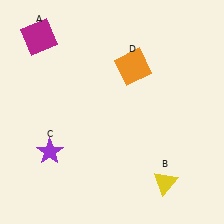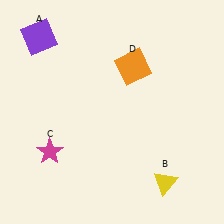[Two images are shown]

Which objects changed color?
A changed from magenta to purple. C changed from purple to magenta.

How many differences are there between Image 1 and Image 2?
There are 2 differences between the two images.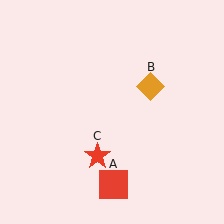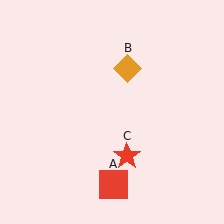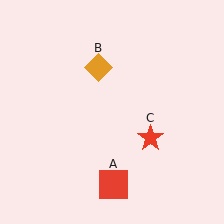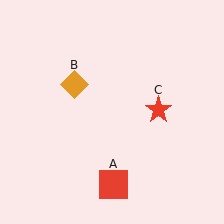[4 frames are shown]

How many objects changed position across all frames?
2 objects changed position: orange diamond (object B), red star (object C).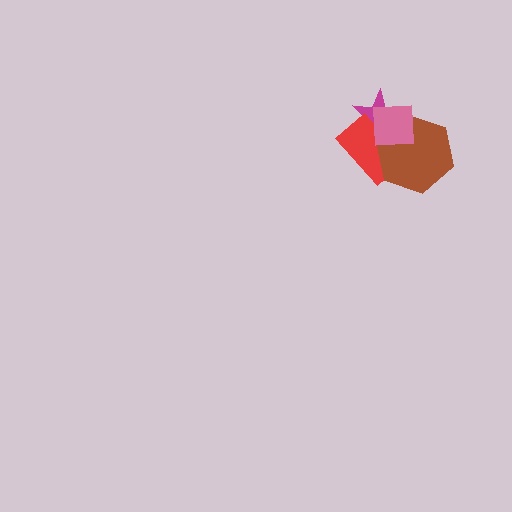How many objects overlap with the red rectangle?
3 objects overlap with the red rectangle.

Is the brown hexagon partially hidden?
Yes, it is partially covered by another shape.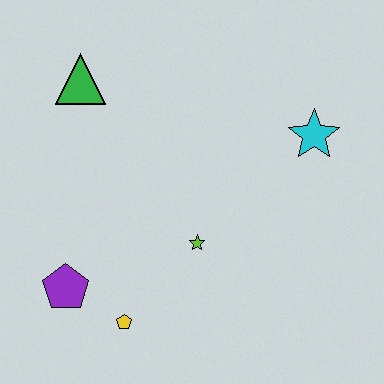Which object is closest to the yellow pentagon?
The purple pentagon is closest to the yellow pentagon.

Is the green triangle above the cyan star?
Yes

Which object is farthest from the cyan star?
The purple pentagon is farthest from the cyan star.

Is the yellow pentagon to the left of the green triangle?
No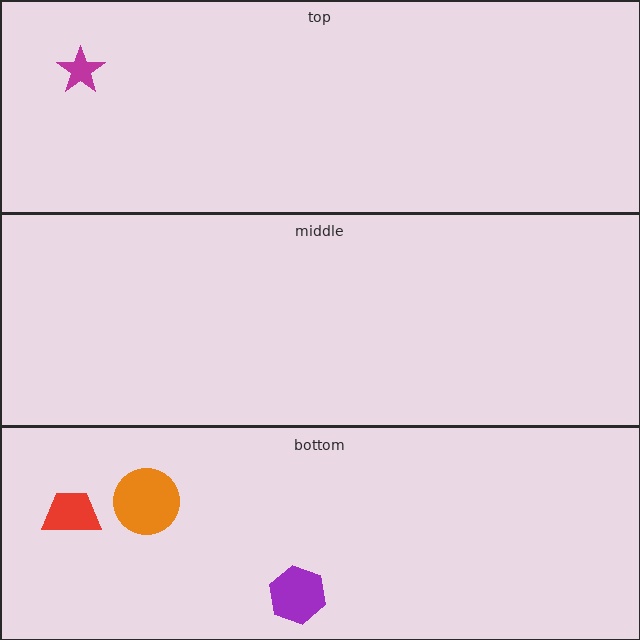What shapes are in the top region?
The magenta star.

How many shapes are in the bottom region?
3.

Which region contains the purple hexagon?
The bottom region.